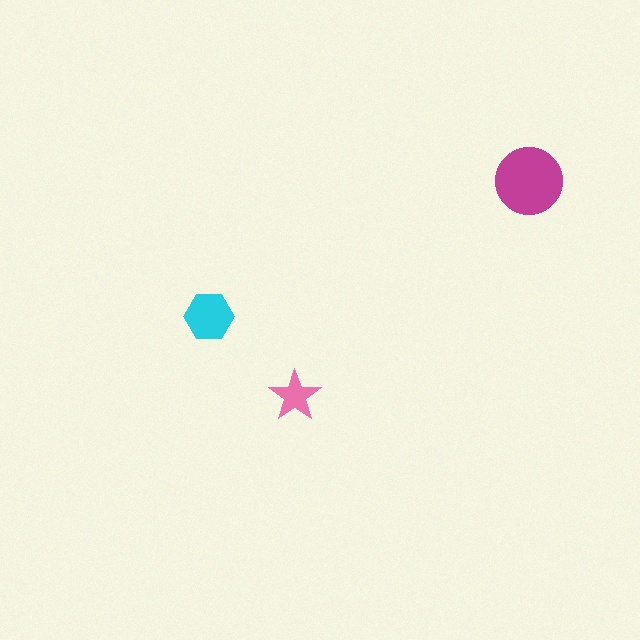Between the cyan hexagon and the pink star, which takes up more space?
The cyan hexagon.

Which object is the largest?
The magenta circle.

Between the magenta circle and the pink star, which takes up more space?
The magenta circle.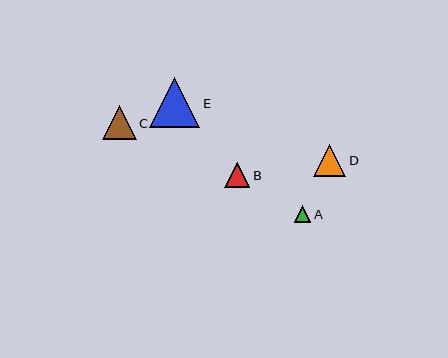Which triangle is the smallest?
Triangle A is the smallest with a size of approximately 16 pixels.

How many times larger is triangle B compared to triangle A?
Triangle B is approximately 1.5 times the size of triangle A.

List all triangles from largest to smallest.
From largest to smallest: E, C, D, B, A.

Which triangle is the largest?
Triangle E is the largest with a size of approximately 50 pixels.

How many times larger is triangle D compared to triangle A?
Triangle D is approximately 2.0 times the size of triangle A.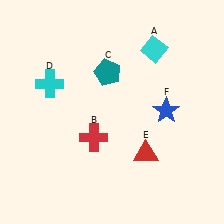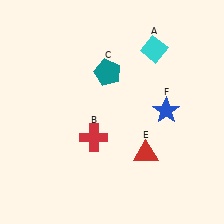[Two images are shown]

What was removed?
The cyan cross (D) was removed in Image 2.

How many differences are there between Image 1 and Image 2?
There is 1 difference between the two images.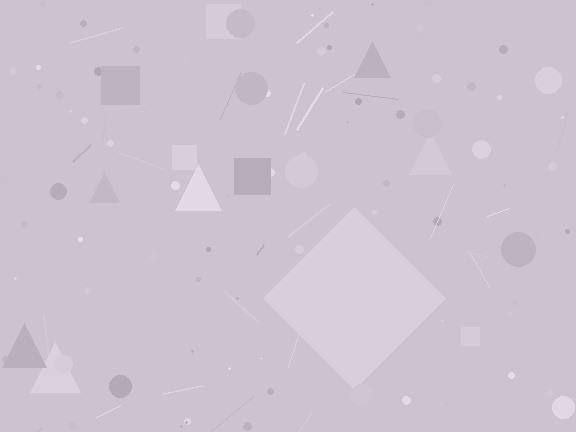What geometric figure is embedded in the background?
A diamond is embedded in the background.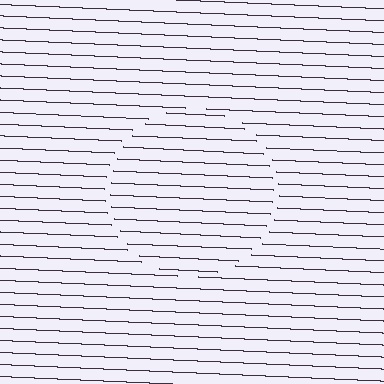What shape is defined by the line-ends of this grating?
An illusory circle. The interior of the shape contains the same grating, shifted by half a period — the contour is defined by the phase discontinuity where line-ends from the inner and outer gratings abut.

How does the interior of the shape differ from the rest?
The interior of the shape contains the same grating, shifted by half a period — the contour is defined by the phase discontinuity where line-ends from the inner and outer gratings abut.